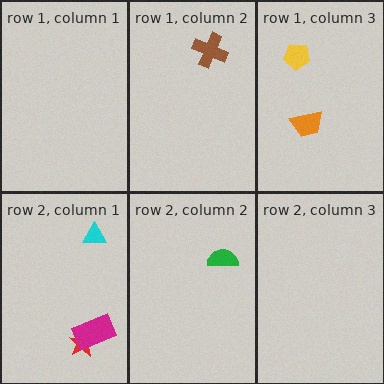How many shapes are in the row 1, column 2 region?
1.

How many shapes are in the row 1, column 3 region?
2.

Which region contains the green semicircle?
The row 2, column 2 region.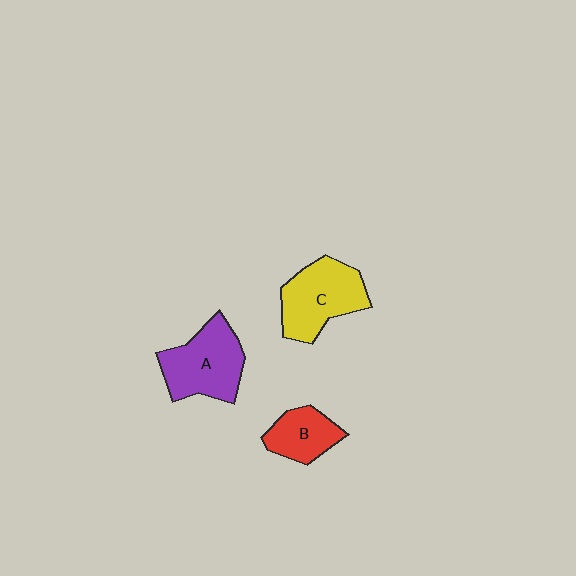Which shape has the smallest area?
Shape B (red).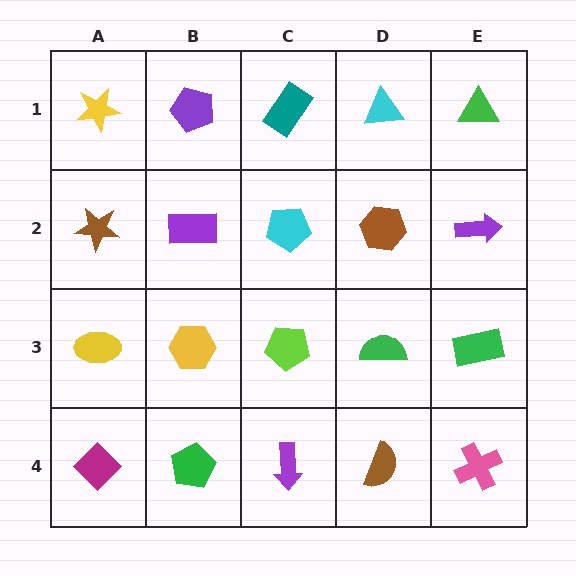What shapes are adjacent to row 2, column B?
A purple pentagon (row 1, column B), a yellow hexagon (row 3, column B), a brown star (row 2, column A), a cyan pentagon (row 2, column C).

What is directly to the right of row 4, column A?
A green pentagon.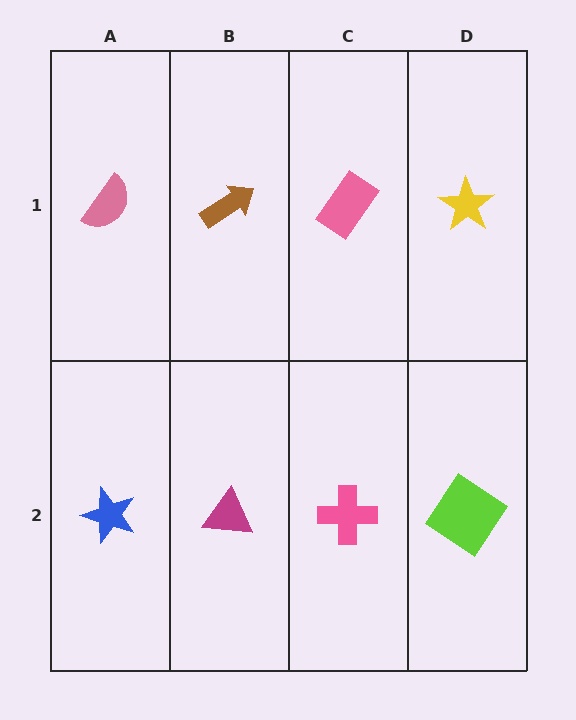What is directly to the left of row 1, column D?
A pink rectangle.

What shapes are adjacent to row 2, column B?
A brown arrow (row 1, column B), a blue star (row 2, column A), a pink cross (row 2, column C).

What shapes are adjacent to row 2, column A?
A pink semicircle (row 1, column A), a magenta triangle (row 2, column B).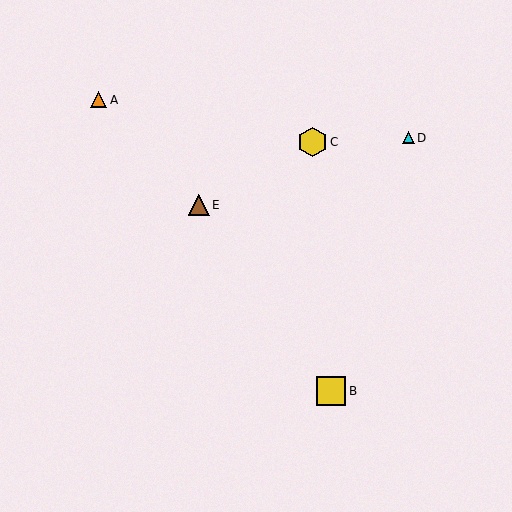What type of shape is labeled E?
Shape E is a brown triangle.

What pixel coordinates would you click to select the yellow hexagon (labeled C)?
Click at (312, 142) to select the yellow hexagon C.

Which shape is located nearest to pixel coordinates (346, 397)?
The yellow square (labeled B) at (331, 391) is nearest to that location.